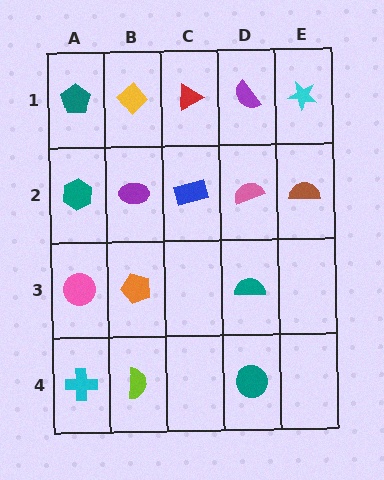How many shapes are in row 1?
5 shapes.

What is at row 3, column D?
A teal semicircle.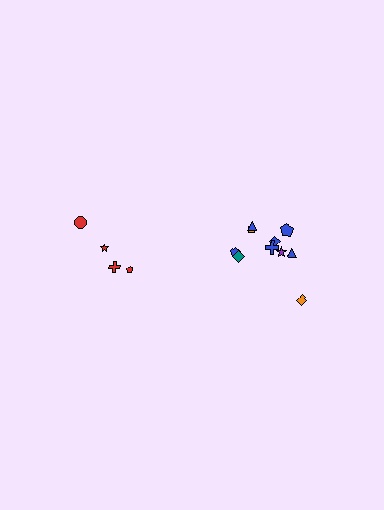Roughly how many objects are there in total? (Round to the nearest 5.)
Roughly 15 objects in total.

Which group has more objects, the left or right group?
The right group.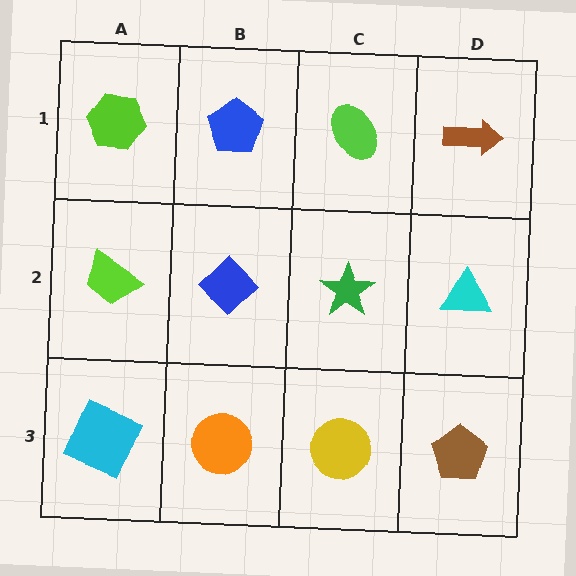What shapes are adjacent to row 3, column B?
A blue diamond (row 2, column B), a cyan square (row 3, column A), a yellow circle (row 3, column C).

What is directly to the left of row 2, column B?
A lime trapezoid.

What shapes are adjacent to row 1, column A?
A lime trapezoid (row 2, column A), a blue pentagon (row 1, column B).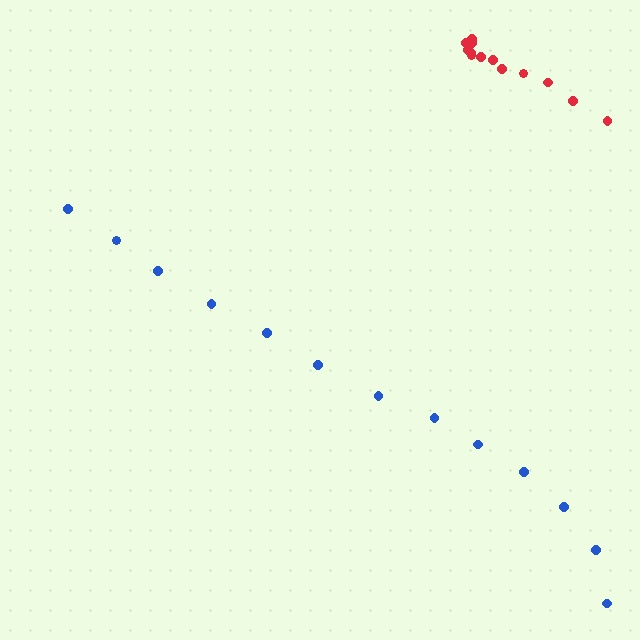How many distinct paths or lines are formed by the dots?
There are 2 distinct paths.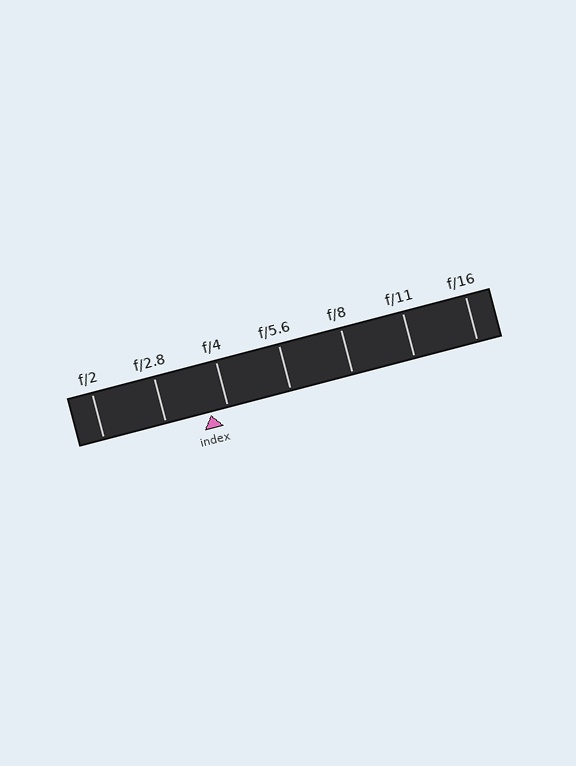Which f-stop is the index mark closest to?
The index mark is closest to f/4.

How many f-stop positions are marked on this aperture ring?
There are 7 f-stop positions marked.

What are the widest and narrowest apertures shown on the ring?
The widest aperture shown is f/2 and the narrowest is f/16.